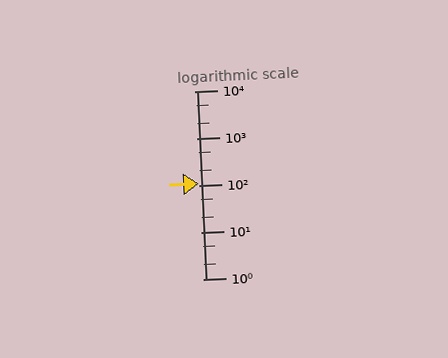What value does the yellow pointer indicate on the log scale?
The pointer indicates approximately 110.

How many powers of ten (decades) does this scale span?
The scale spans 4 decades, from 1 to 10000.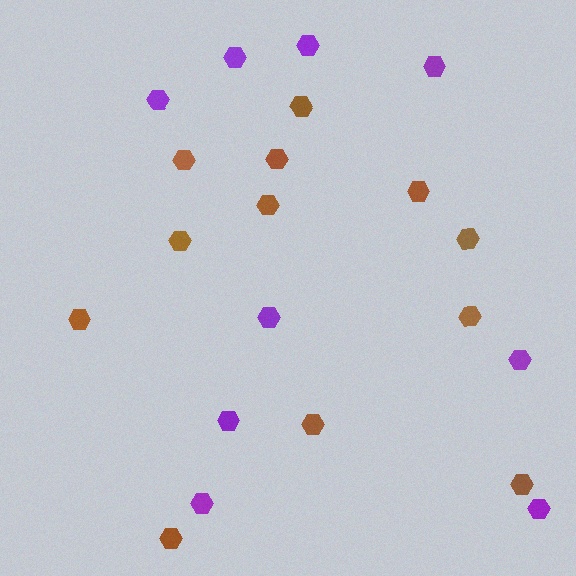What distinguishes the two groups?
There are 2 groups: one group of brown hexagons (12) and one group of purple hexagons (9).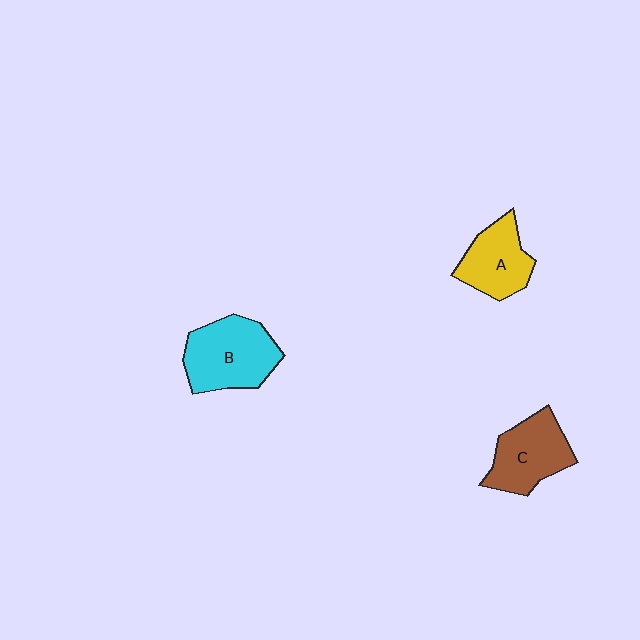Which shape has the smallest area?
Shape A (yellow).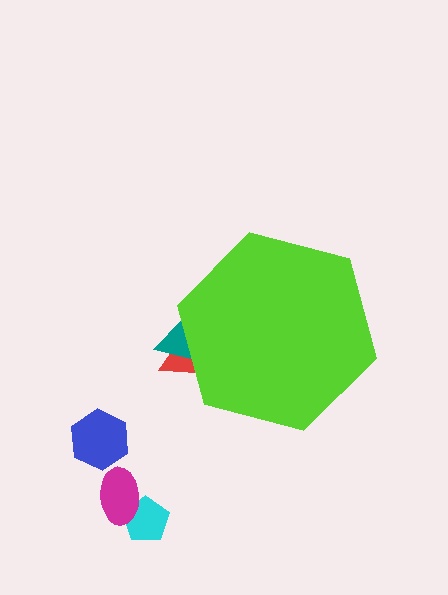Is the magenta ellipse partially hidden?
No, the magenta ellipse is fully visible.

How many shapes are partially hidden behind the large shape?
2 shapes are partially hidden.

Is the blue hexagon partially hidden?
No, the blue hexagon is fully visible.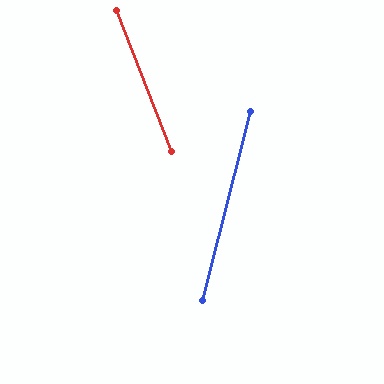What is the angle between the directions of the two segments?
Approximately 36 degrees.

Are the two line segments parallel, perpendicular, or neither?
Neither parallel nor perpendicular — they differ by about 36°.